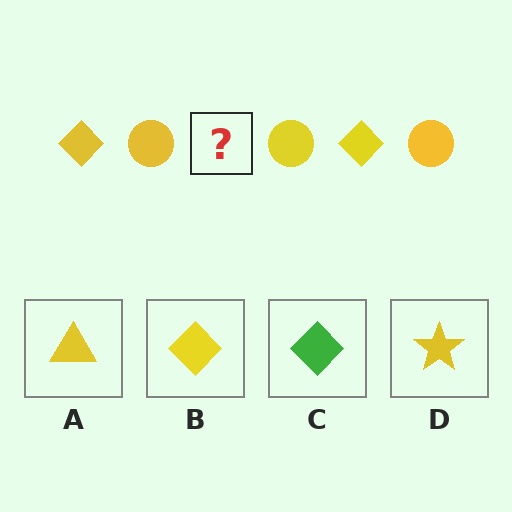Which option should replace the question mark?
Option B.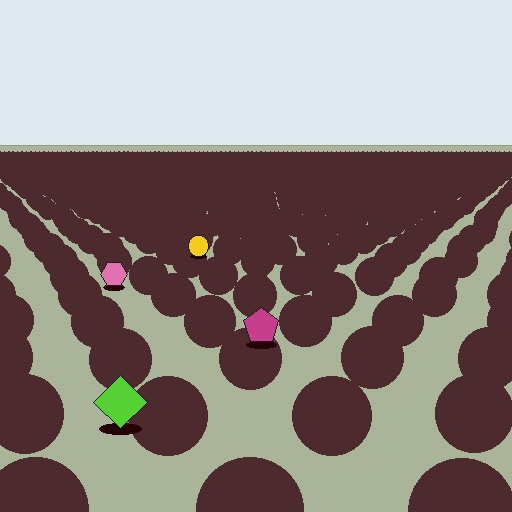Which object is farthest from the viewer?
The yellow circle is farthest from the viewer. It appears smaller and the ground texture around it is denser.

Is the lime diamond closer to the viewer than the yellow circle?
Yes. The lime diamond is closer — you can tell from the texture gradient: the ground texture is coarser near it.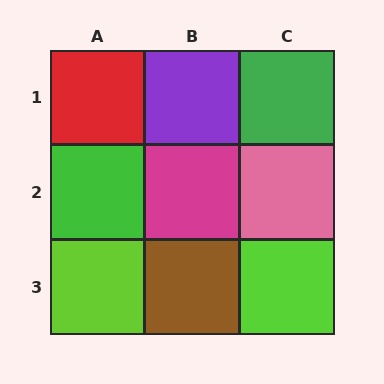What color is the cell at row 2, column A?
Green.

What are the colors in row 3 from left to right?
Lime, brown, lime.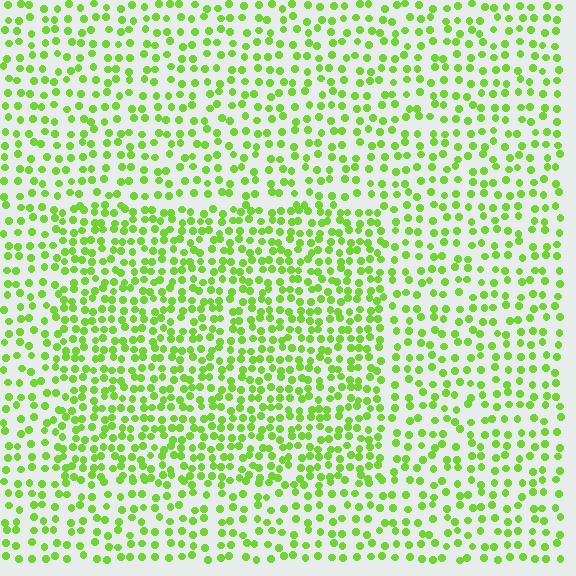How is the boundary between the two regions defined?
The boundary is defined by a change in element density (approximately 1.6x ratio). All elements are the same color, size, and shape.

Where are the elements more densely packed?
The elements are more densely packed inside the rectangle boundary.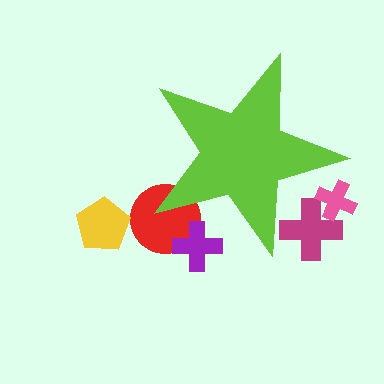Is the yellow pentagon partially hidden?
No, the yellow pentagon is fully visible.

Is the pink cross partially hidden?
Yes, the pink cross is partially hidden behind the lime star.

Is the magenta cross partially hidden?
Yes, the magenta cross is partially hidden behind the lime star.